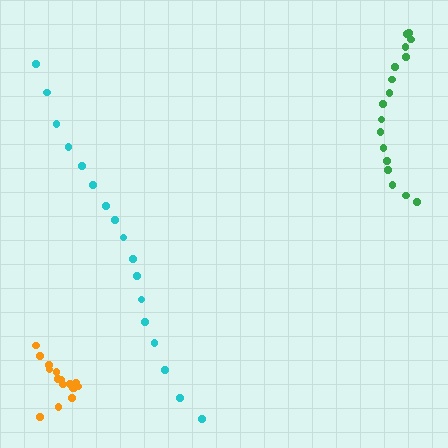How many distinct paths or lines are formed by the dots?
There are 3 distinct paths.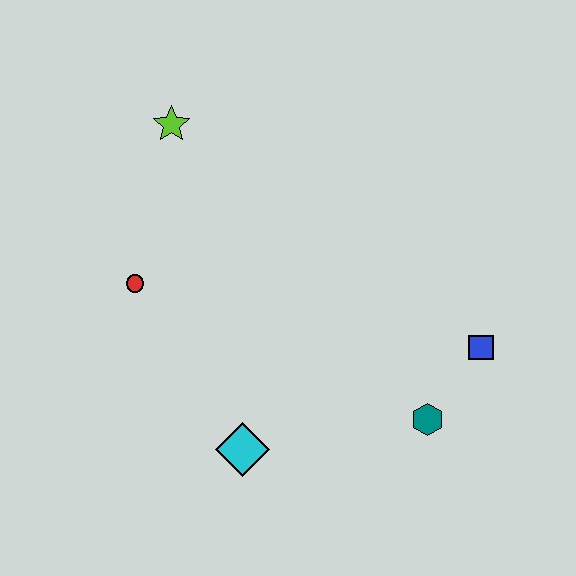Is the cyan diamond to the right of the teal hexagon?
No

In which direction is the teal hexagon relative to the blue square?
The teal hexagon is below the blue square.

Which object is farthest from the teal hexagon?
The lime star is farthest from the teal hexagon.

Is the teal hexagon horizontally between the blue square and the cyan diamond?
Yes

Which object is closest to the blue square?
The teal hexagon is closest to the blue square.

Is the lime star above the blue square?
Yes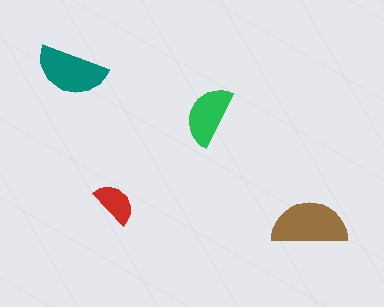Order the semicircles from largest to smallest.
the brown one, the teal one, the green one, the red one.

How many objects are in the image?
There are 4 objects in the image.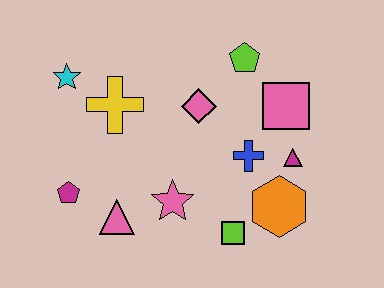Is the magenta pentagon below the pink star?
No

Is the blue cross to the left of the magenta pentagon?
No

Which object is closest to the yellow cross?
The cyan star is closest to the yellow cross.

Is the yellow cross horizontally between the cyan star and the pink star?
Yes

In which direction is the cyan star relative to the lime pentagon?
The cyan star is to the left of the lime pentagon.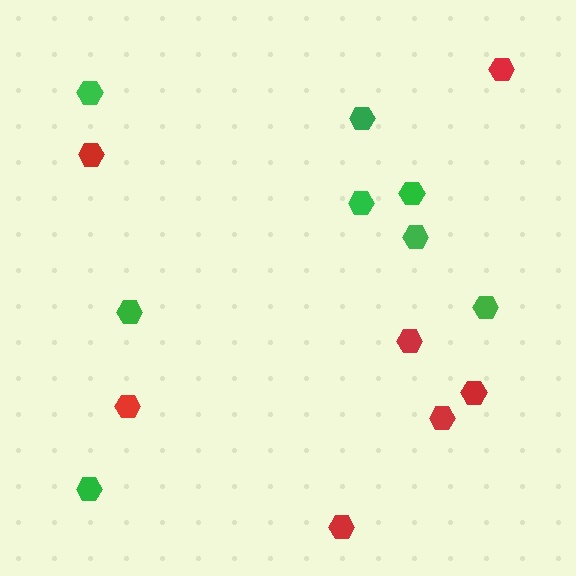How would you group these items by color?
There are 2 groups: one group of green hexagons (8) and one group of red hexagons (7).